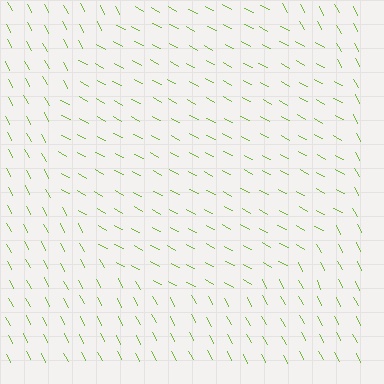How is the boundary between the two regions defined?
The boundary is defined purely by a change in line orientation (approximately 35 degrees difference). All lines are the same color and thickness.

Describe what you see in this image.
The image is filled with small lime line segments. A circle region in the image has lines oriented differently from the surrounding lines, creating a visible texture boundary.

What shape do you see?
I see a circle.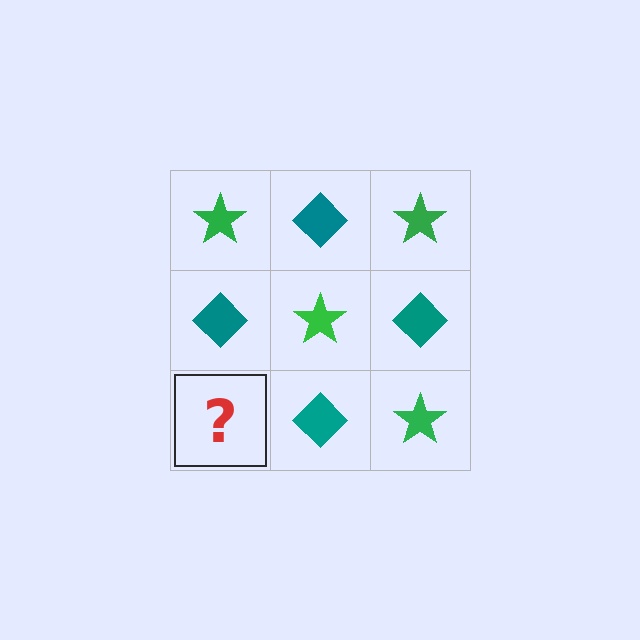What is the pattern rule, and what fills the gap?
The rule is that it alternates green star and teal diamond in a checkerboard pattern. The gap should be filled with a green star.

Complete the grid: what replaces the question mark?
The question mark should be replaced with a green star.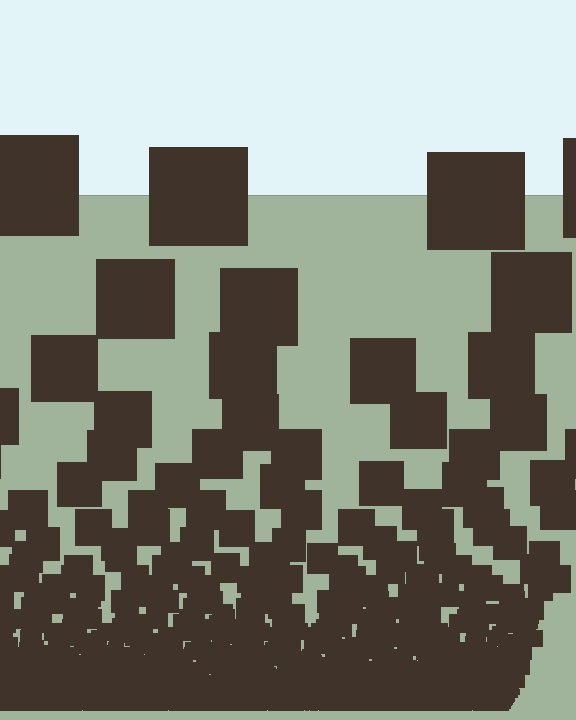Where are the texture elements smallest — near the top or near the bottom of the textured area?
Near the bottom.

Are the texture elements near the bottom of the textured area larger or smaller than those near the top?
Smaller. The gradient is inverted — elements near the bottom are smaller and denser.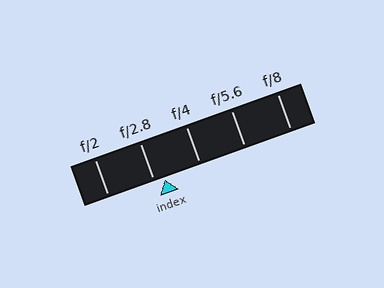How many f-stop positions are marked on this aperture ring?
There are 5 f-stop positions marked.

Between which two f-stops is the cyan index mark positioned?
The index mark is between f/2.8 and f/4.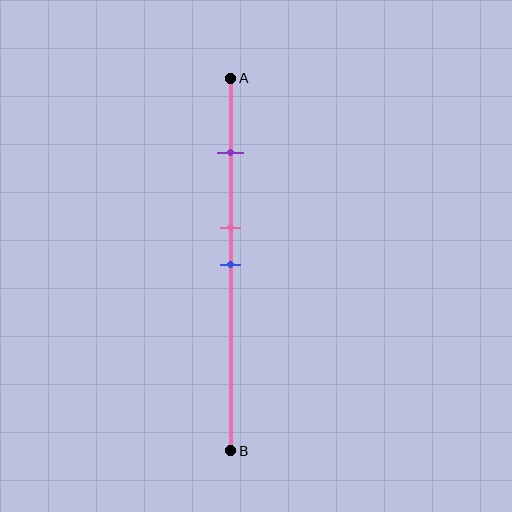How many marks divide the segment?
There are 3 marks dividing the segment.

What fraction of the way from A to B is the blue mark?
The blue mark is approximately 50% (0.5) of the way from A to B.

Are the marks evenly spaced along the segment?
No, the marks are not evenly spaced.